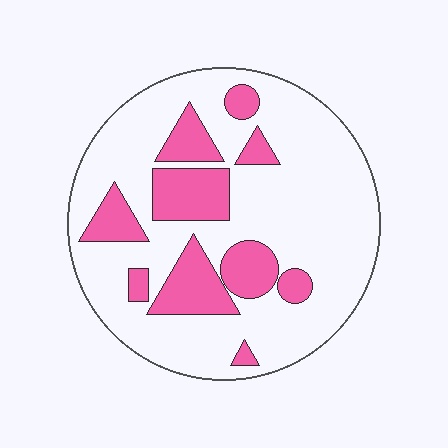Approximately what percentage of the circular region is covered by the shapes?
Approximately 25%.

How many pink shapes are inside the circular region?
10.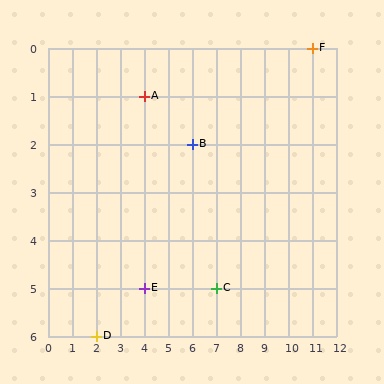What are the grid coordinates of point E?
Point E is at grid coordinates (4, 5).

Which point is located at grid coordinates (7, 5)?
Point C is at (7, 5).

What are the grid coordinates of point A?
Point A is at grid coordinates (4, 1).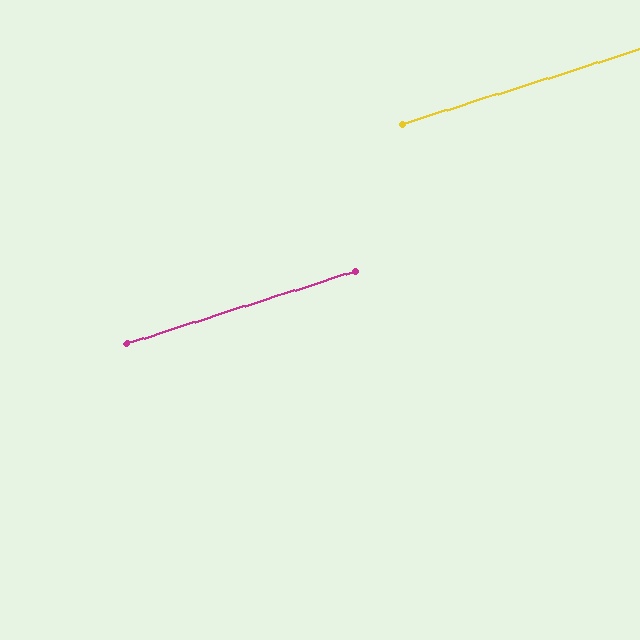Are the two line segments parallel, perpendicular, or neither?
Parallel — their directions differ by only 0.1°.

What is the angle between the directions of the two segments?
Approximately 0 degrees.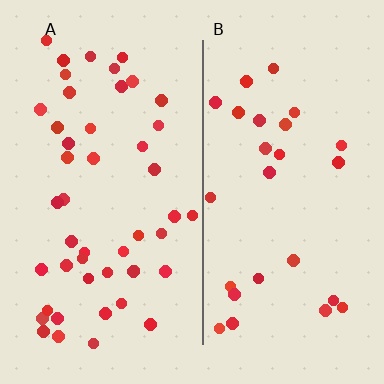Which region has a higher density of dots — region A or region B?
A (the left).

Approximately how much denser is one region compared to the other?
Approximately 1.8× — region A over region B.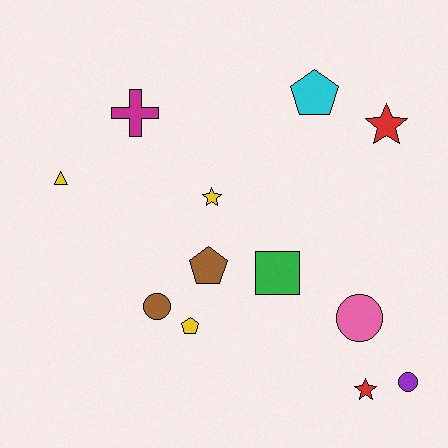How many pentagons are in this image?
There are 3 pentagons.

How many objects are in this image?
There are 12 objects.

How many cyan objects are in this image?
There is 1 cyan object.